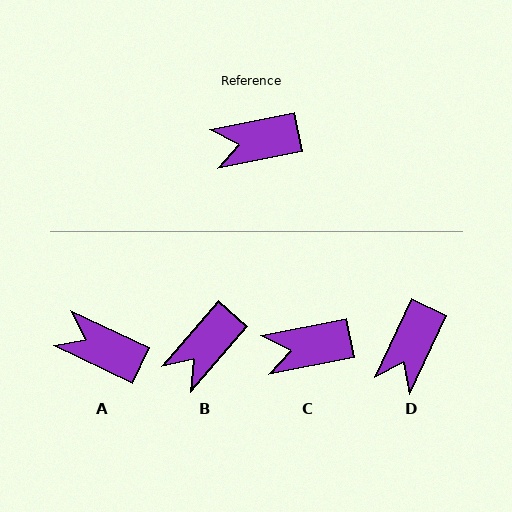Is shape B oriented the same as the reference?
No, it is off by about 38 degrees.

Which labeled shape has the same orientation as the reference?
C.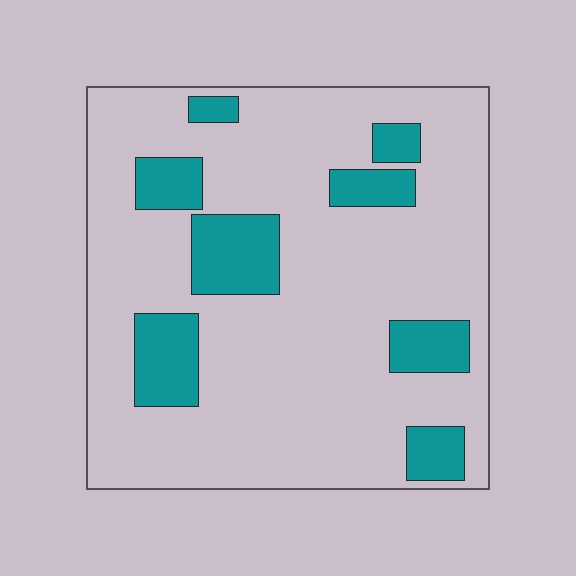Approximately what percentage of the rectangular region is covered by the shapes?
Approximately 20%.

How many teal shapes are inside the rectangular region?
8.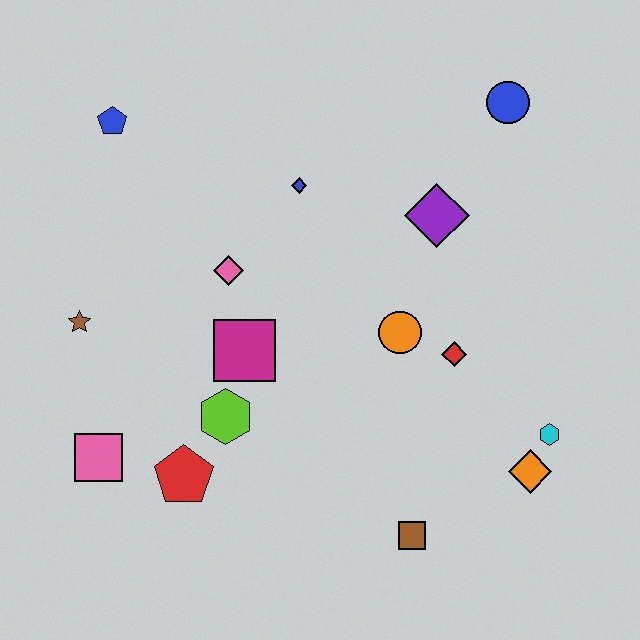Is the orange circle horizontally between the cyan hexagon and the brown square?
No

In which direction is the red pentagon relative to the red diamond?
The red pentagon is to the left of the red diamond.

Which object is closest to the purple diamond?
The orange circle is closest to the purple diamond.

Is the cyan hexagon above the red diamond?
No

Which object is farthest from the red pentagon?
The blue circle is farthest from the red pentagon.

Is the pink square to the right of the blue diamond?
No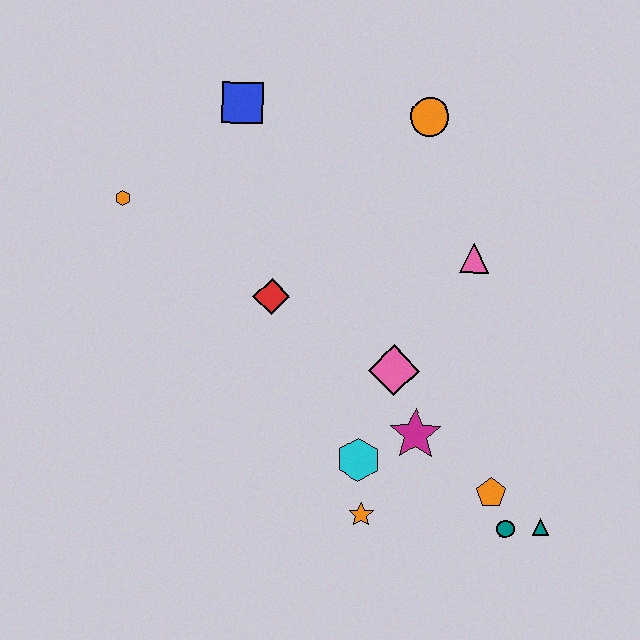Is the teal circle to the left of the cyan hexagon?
No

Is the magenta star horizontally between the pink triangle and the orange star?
Yes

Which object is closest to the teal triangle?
The teal circle is closest to the teal triangle.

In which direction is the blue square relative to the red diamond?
The blue square is above the red diamond.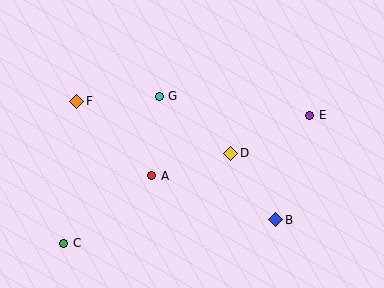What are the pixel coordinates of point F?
Point F is at (77, 101).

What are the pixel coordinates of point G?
Point G is at (159, 96).